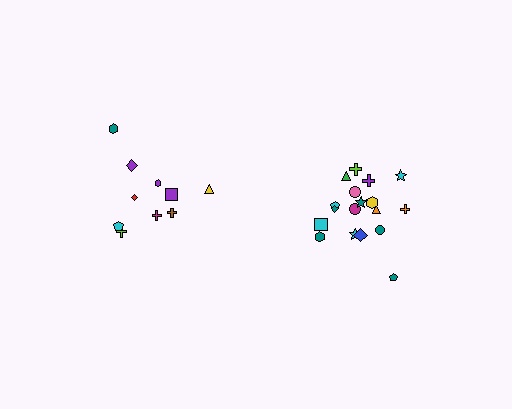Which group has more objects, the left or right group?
The right group.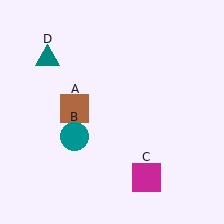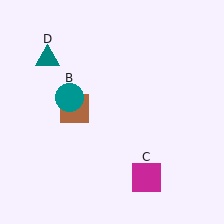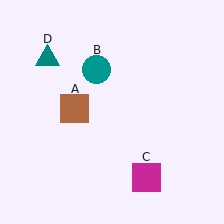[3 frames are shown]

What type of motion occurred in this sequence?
The teal circle (object B) rotated clockwise around the center of the scene.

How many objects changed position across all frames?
1 object changed position: teal circle (object B).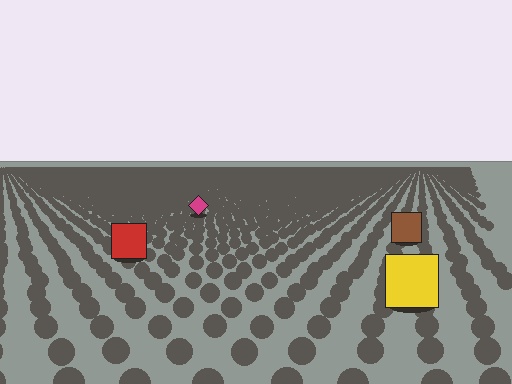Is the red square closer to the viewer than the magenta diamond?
Yes. The red square is closer — you can tell from the texture gradient: the ground texture is coarser near it.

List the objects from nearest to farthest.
From nearest to farthest: the yellow square, the red square, the brown square, the magenta diamond.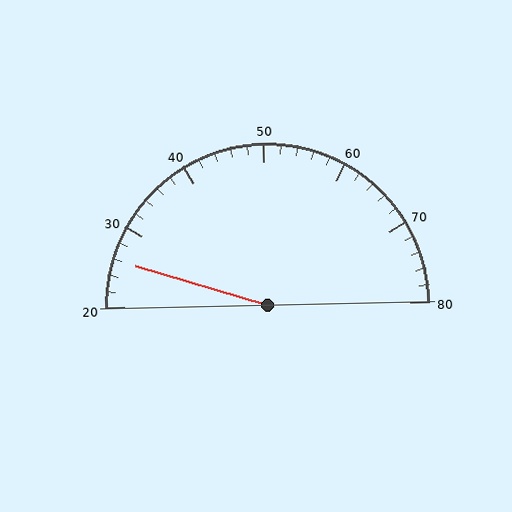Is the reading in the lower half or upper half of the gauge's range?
The reading is in the lower half of the range (20 to 80).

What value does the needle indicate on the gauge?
The needle indicates approximately 26.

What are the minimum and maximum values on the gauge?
The gauge ranges from 20 to 80.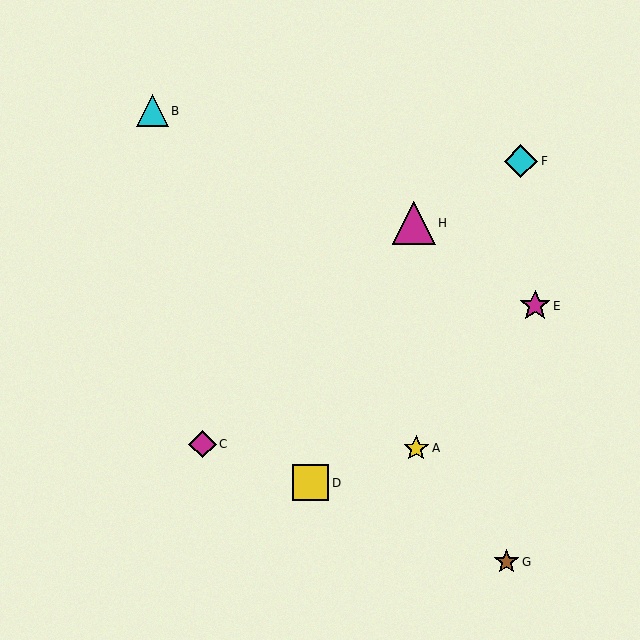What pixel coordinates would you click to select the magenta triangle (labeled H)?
Click at (414, 223) to select the magenta triangle H.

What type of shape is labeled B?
Shape B is a cyan triangle.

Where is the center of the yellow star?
The center of the yellow star is at (416, 448).